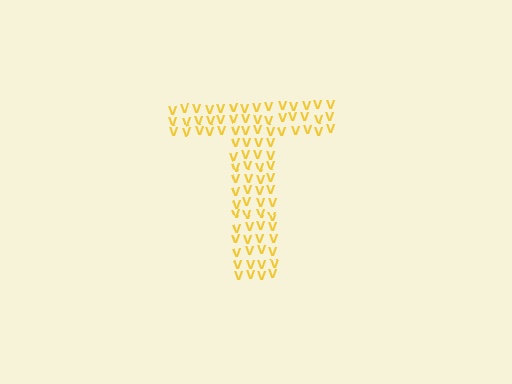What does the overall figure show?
The overall figure shows the letter T.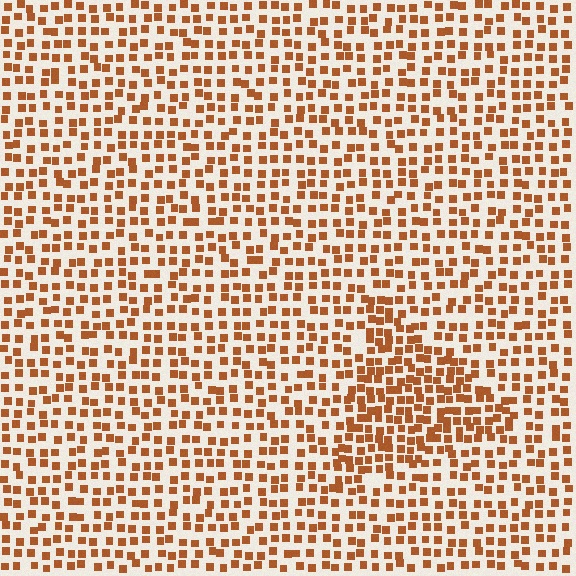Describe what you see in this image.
The image contains small brown elements arranged at two different densities. A triangle-shaped region is visible where the elements are more densely packed than the surrounding area.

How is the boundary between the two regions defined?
The boundary is defined by a change in element density (approximately 1.7x ratio). All elements are the same color, size, and shape.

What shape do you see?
I see a triangle.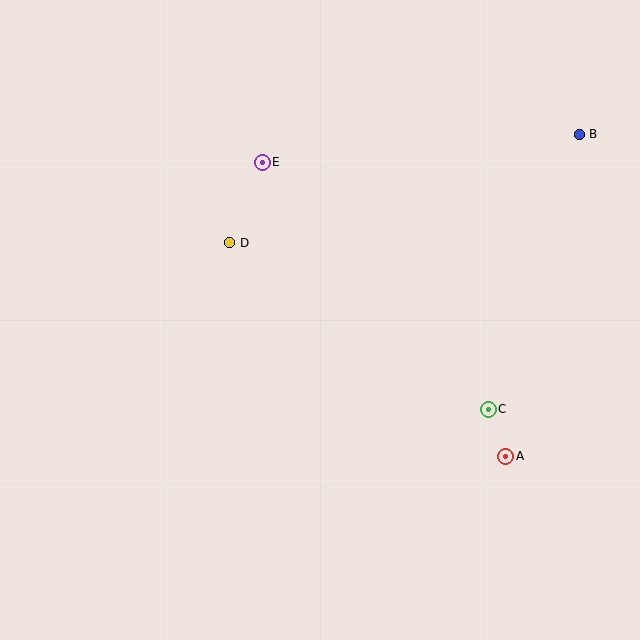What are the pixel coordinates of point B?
Point B is at (579, 134).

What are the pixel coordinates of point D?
Point D is at (230, 243).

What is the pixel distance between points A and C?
The distance between A and C is 51 pixels.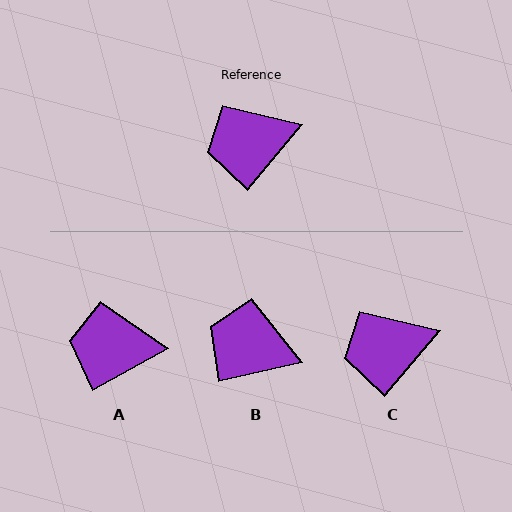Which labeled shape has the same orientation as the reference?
C.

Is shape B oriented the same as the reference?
No, it is off by about 38 degrees.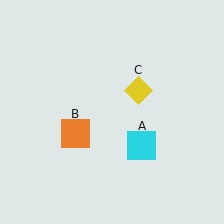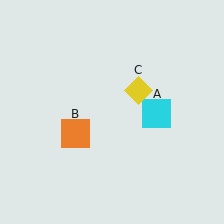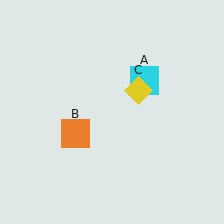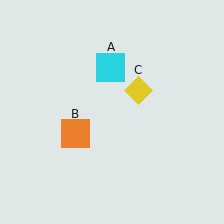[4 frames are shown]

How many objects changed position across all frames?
1 object changed position: cyan square (object A).